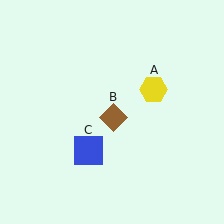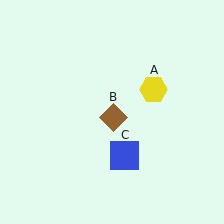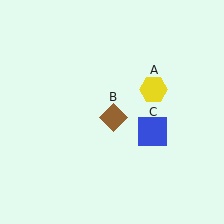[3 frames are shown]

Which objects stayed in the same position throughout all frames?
Yellow hexagon (object A) and brown diamond (object B) remained stationary.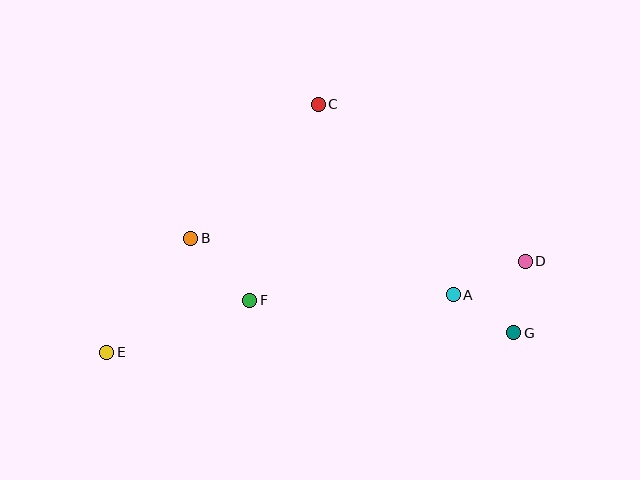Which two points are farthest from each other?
Points D and E are farthest from each other.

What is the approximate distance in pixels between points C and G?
The distance between C and G is approximately 300 pixels.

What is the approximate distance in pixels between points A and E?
The distance between A and E is approximately 351 pixels.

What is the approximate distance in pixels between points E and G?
The distance between E and G is approximately 407 pixels.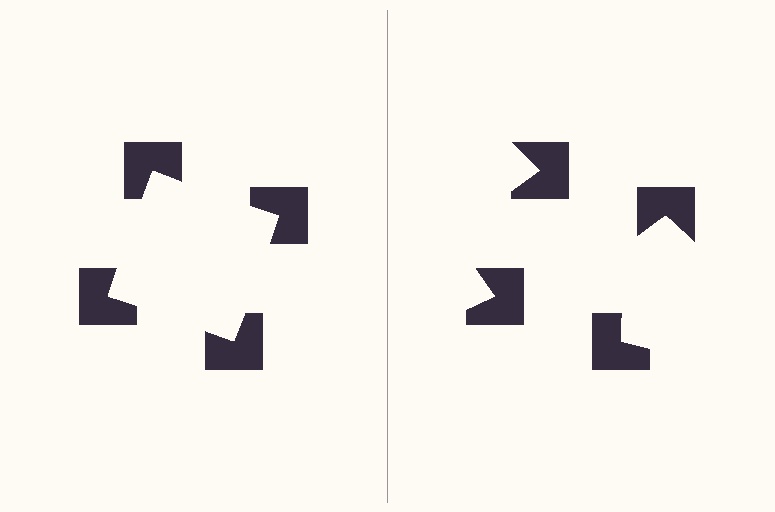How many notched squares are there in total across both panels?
8 — 4 on each side.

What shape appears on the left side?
An illusory square.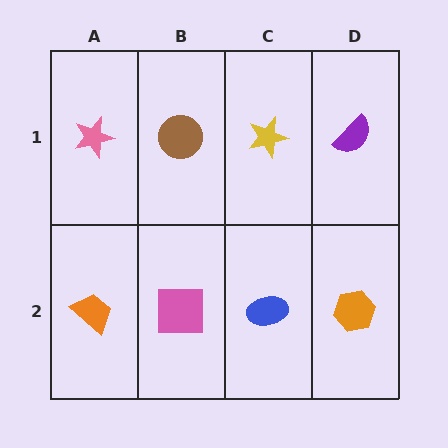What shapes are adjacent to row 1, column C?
A blue ellipse (row 2, column C), a brown circle (row 1, column B), a purple semicircle (row 1, column D).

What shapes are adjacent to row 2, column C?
A yellow star (row 1, column C), a pink square (row 2, column B), an orange hexagon (row 2, column D).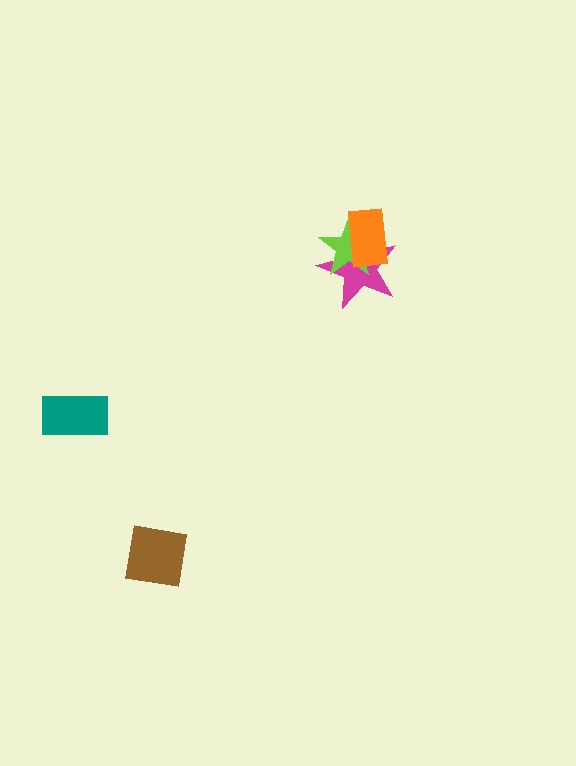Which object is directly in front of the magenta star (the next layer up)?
The lime star is directly in front of the magenta star.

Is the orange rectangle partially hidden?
No, no other shape covers it.